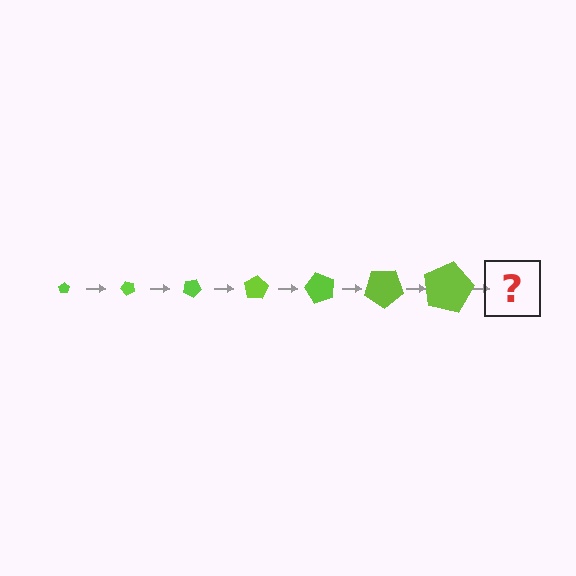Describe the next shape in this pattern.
It should be a pentagon, larger than the previous one and rotated 350 degrees from the start.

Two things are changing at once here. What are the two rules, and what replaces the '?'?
The two rules are that the pentagon grows larger each step and it rotates 50 degrees each step. The '?' should be a pentagon, larger than the previous one and rotated 350 degrees from the start.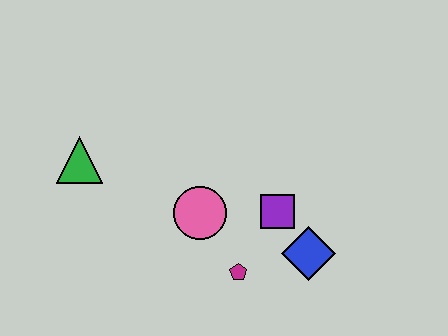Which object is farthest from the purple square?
The green triangle is farthest from the purple square.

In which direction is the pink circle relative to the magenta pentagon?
The pink circle is above the magenta pentagon.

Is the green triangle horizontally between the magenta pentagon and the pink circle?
No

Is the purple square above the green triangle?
No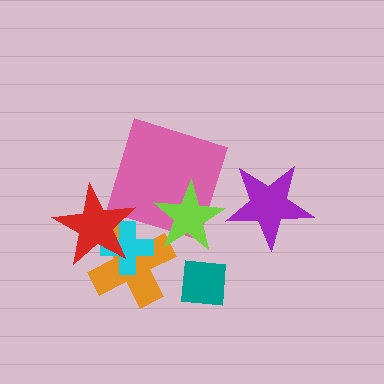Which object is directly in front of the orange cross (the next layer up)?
The cyan cross is directly in front of the orange cross.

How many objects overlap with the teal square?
0 objects overlap with the teal square.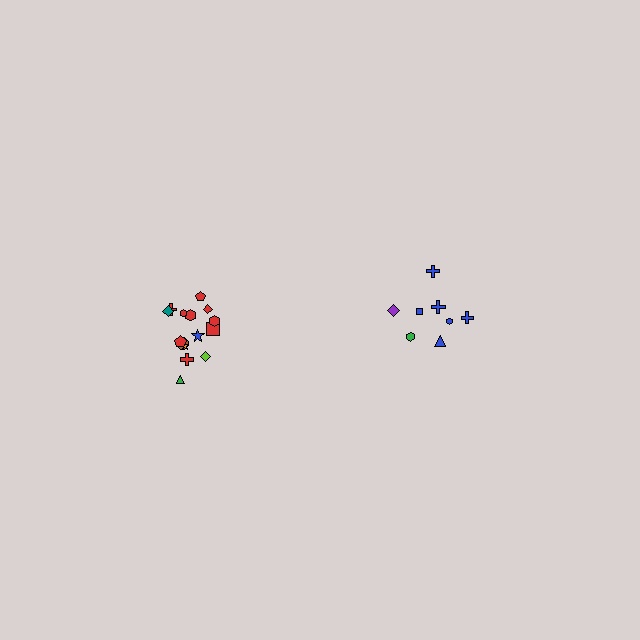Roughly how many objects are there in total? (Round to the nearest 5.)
Roughly 25 objects in total.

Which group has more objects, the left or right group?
The left group.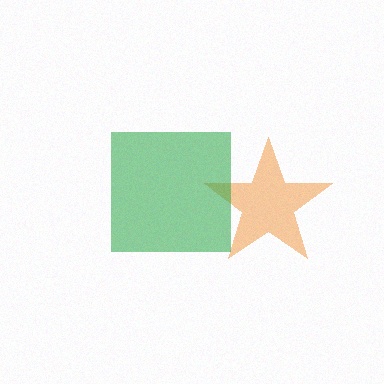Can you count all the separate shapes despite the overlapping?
Yes, there are 2 separate shapes.